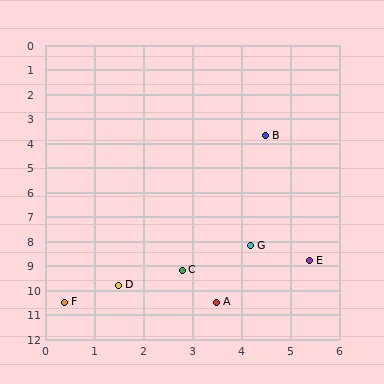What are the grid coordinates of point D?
Point D is at approximately (1.5, 9.8).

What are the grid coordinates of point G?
Point G is at approximately (4.2, 8.2).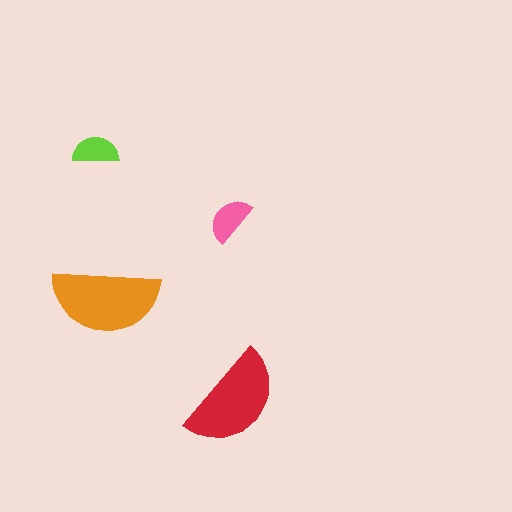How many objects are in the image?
There are 4 objects in the image.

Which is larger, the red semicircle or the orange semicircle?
The orange one.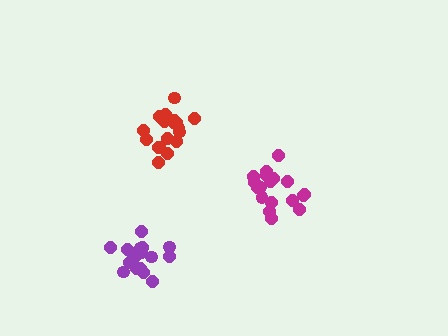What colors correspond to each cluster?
The clusters are colored: magenta, purple, red.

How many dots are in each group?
Group 1: 19 dots, Group 2: 16 dots, Group 3: 18 dots (53 total).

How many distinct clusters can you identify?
There are 3 distinct clusters.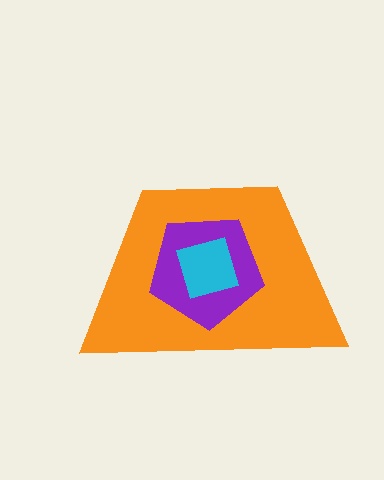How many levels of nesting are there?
3.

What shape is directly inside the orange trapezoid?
The purple pentagon.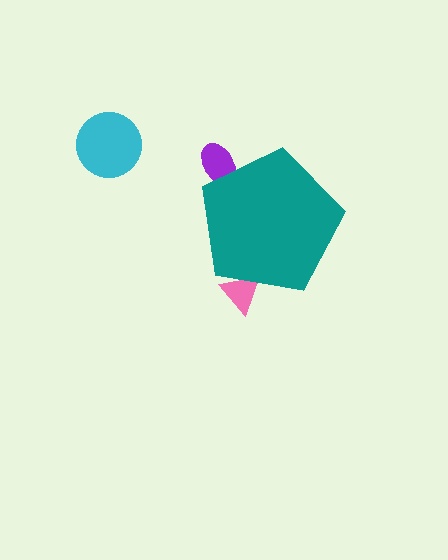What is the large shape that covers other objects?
A teal pentagon.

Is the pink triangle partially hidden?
Yes, the pink triangle is partially hidden behind the teal pentagon.